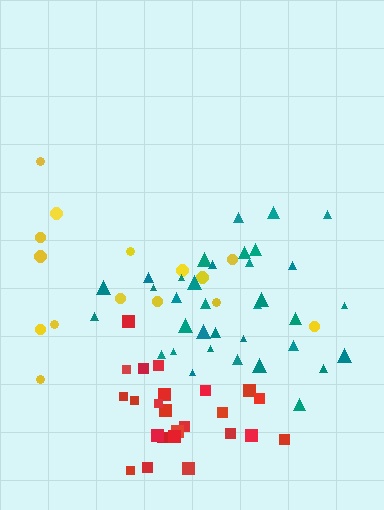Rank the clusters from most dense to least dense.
teal, red, yellow.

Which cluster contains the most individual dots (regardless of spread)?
Teal (35).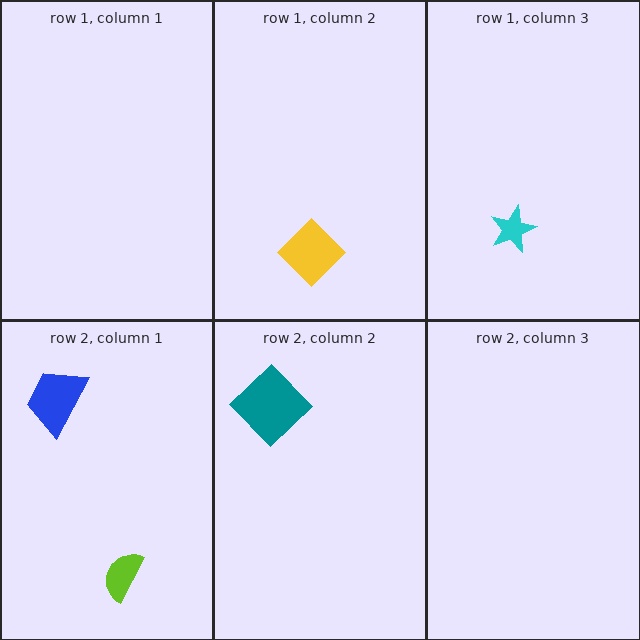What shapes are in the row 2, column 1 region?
The lime semicircle, the blue trapezoid.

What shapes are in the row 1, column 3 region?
The cyan star.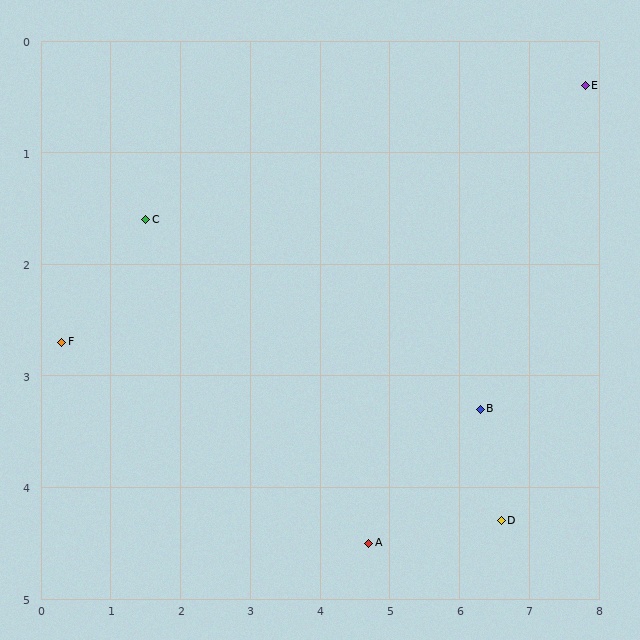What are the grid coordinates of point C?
Point C is at approximately (1.5, 1.6).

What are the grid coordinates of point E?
Point E is at approximately (7.8, 0.4).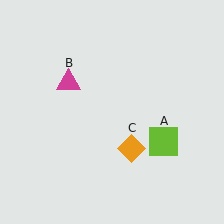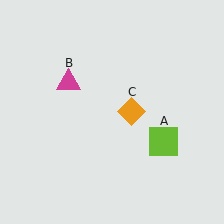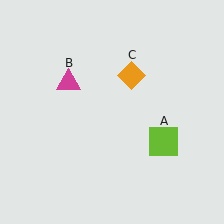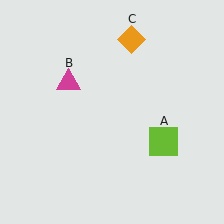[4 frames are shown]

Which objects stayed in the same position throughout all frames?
Lime square (object A) and magenta triangle (object B) remained stationary.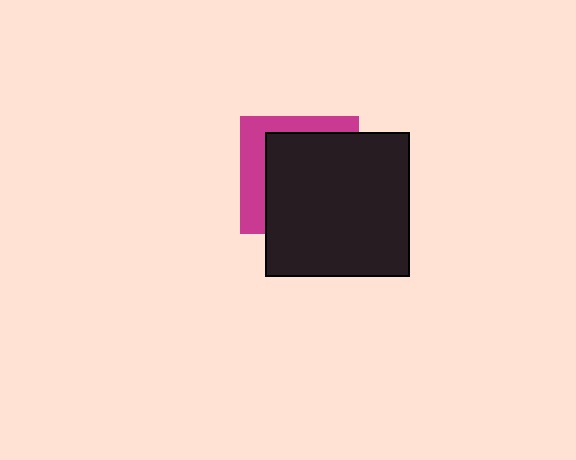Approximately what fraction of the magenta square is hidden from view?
Roughly 68% of the magenta square is hidden behind the black square.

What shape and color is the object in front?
The object in front is a black square.